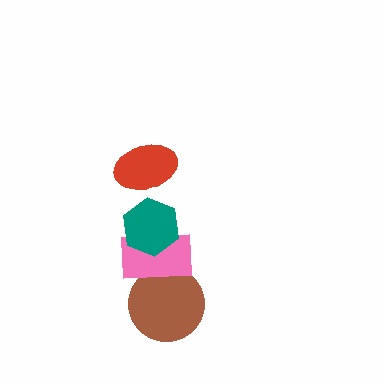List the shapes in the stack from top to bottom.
From top to bottom: the red ellipse, the teal hexagon, the pink rectangle, the brown circle.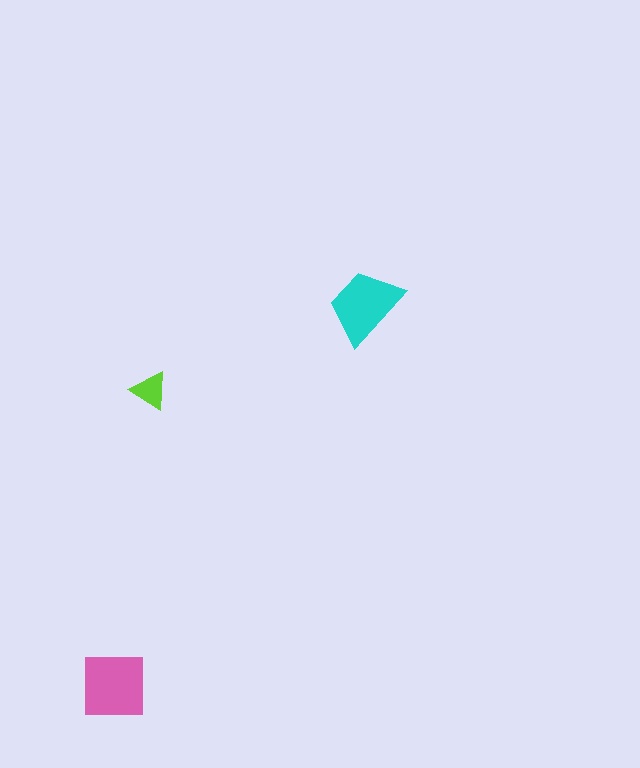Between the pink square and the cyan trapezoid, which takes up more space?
The pink square.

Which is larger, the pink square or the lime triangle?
The pink square.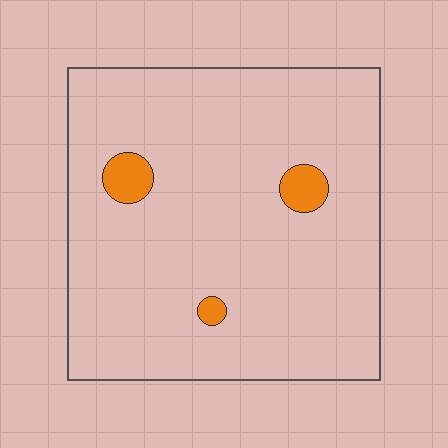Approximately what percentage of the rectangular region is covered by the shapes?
Approximately 5%.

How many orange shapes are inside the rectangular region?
3.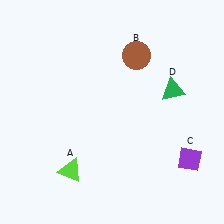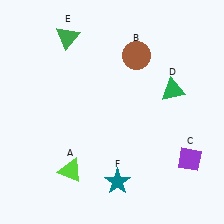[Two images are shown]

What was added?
A green triangle (E), a teal star (F) were added in Image 2.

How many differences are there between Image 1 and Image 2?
There are 2 differences between the two images.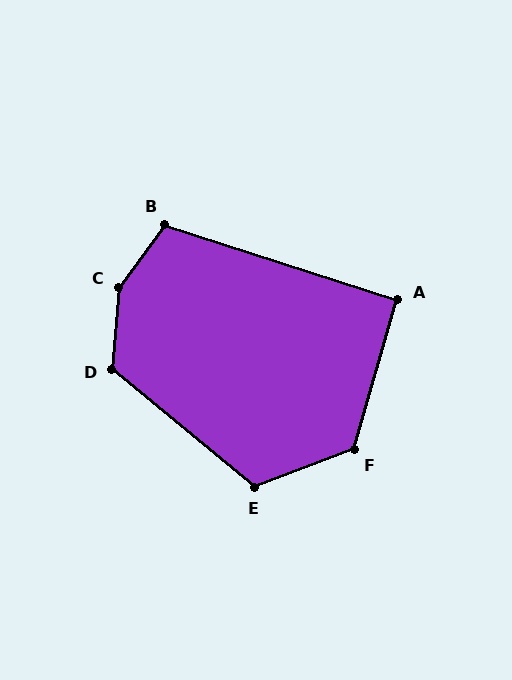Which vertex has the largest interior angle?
C, at approximately 148 degrees.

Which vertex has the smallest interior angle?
A, at approximately 92 degrees.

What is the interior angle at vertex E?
Approximately 120 degrees (obtuse).